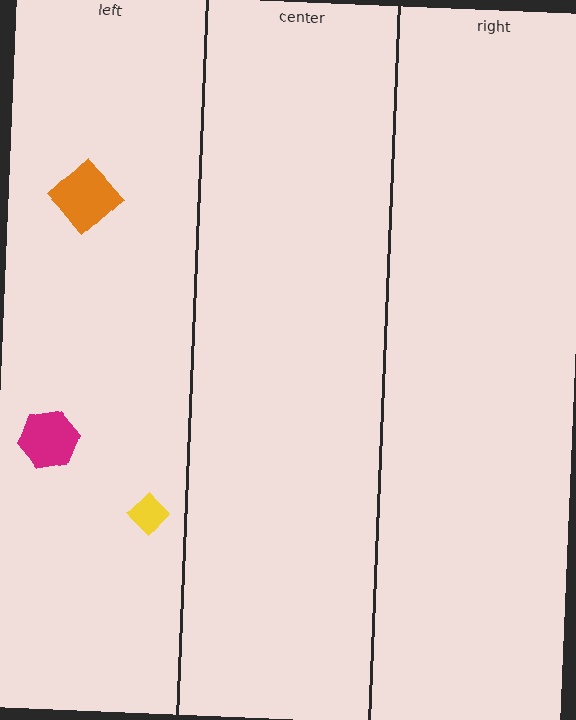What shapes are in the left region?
The magenta hexagon, the yellow diamond, the orange diamond.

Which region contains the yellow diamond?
The left region.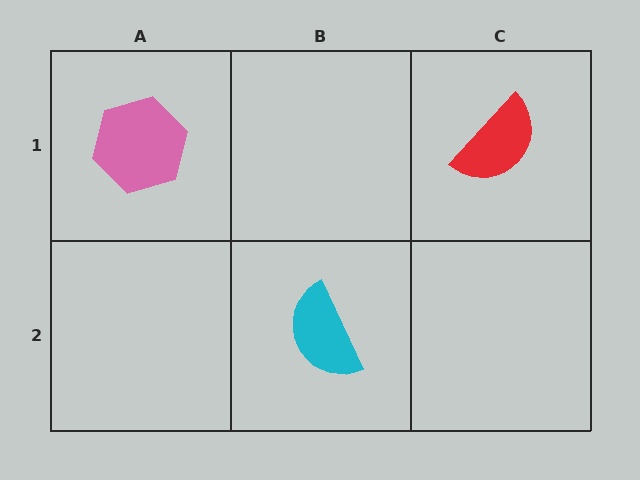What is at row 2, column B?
A cyan semicircle.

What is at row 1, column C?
A red semicircle.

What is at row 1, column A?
A pink hexagon.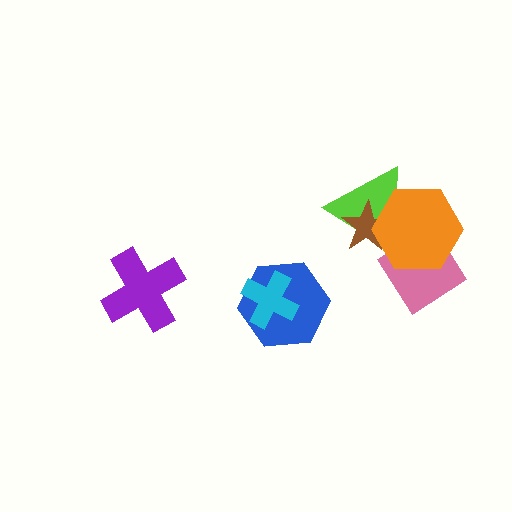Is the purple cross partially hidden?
No, no other shape covers it.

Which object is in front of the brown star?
The orange hexagon is in front of the brown star.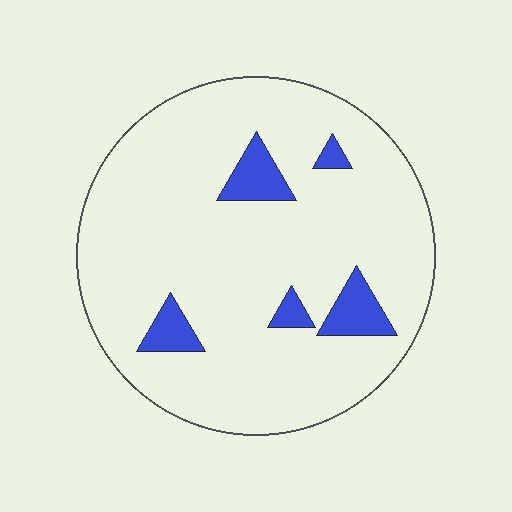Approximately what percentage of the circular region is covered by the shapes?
Approximately 10%.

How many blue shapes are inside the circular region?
5.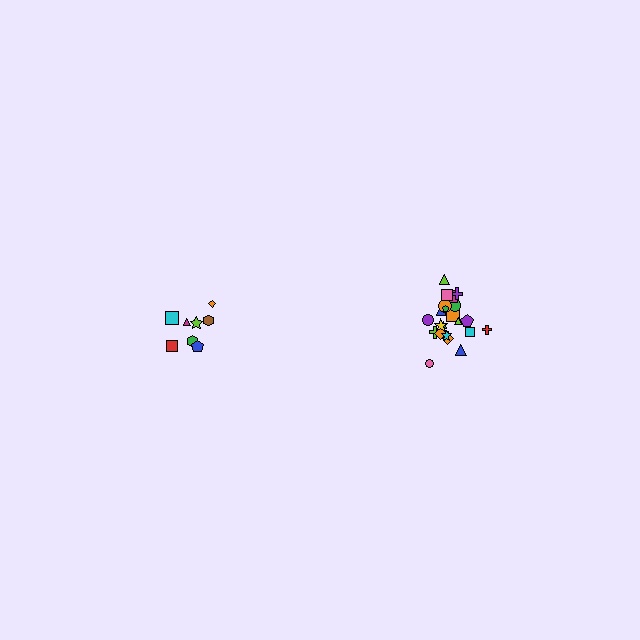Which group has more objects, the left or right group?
The right group.